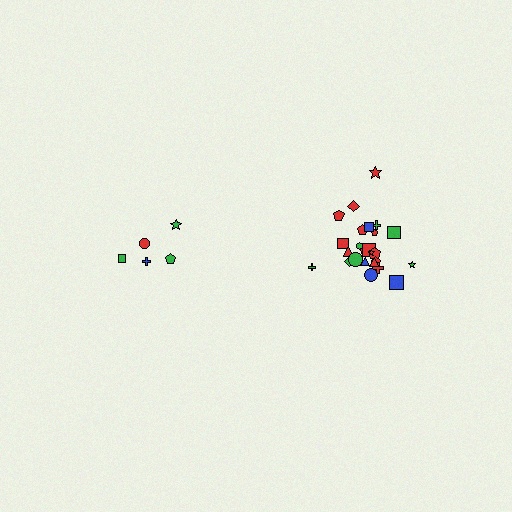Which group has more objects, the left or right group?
The right group.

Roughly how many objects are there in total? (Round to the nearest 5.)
Roughly 30 objects in total.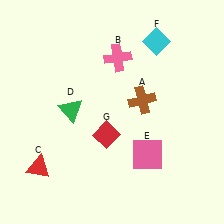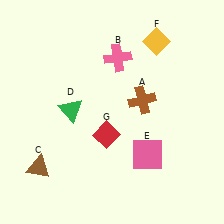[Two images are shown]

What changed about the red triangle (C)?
In Image 1, C is red. In Image 2, it changed to brown.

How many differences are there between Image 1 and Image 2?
There are 2 differences between the two images.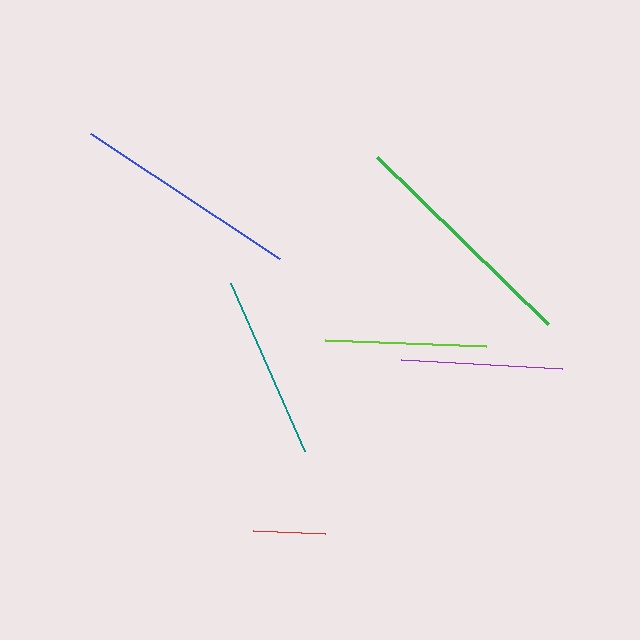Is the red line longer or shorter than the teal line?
The teal line is longer than the red line.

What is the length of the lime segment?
The lime segment is approximately 160 pixels long.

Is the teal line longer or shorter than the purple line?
The teal line is longer than the purple line.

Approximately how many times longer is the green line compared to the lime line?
The green line is approximately 1.5 times the length of the lime line.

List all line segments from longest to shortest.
From longest to shortest: green, blue, teal, purple, lime, red.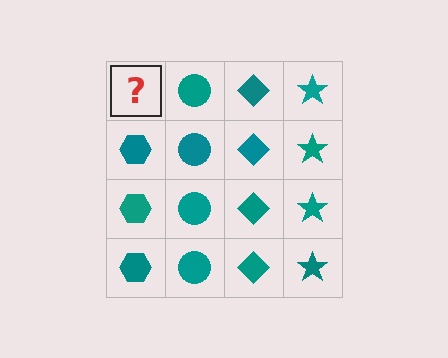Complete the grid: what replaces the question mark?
The question mark should be replaced with a teal hexagon.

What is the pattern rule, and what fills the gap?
The rule is that each column has a consistent shape. The gap should be filled with a teal hexagon.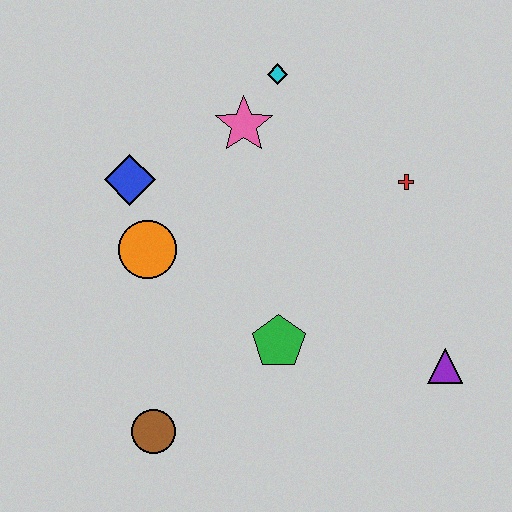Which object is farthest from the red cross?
The brown circle is farthest from the red cross.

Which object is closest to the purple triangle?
The green pentagon is closest to the purple triangle.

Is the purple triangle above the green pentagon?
No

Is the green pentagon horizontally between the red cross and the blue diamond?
Yes